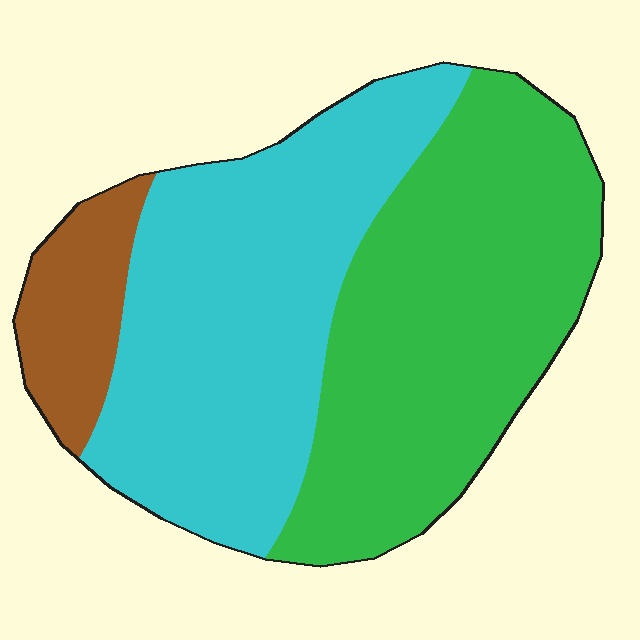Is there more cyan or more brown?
Cyan.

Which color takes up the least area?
Brown, at roughly 10%.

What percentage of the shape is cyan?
Cyan covers about 45% of the shape.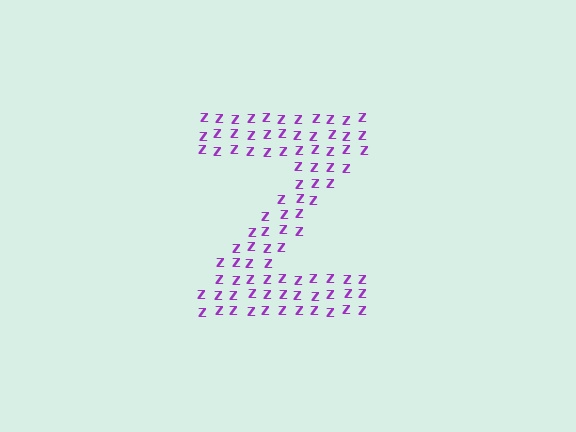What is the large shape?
The large shape is the letter Z.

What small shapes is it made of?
It is made of small letter Z's.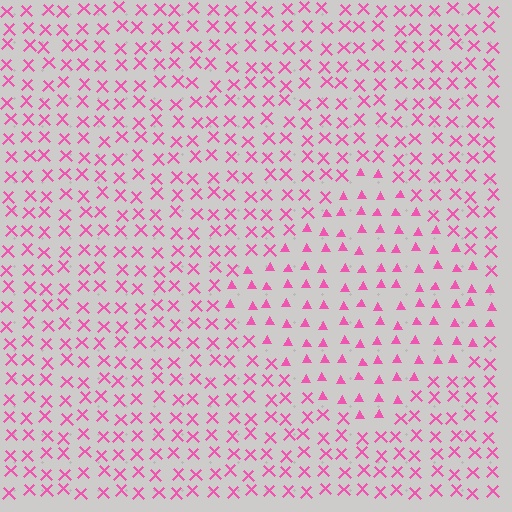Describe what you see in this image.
The image is filled with small pink elements arranged in a uniform grid. A diamond-shaped region contains triangles, while the surrounding area contains X marks. The boundary is defined purely by the change in element shape.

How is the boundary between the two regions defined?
The boundary is defined by a change in element shape: triangles inside vs. X marks outside. All elements share the same color and spacing.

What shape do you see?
I see a diamond.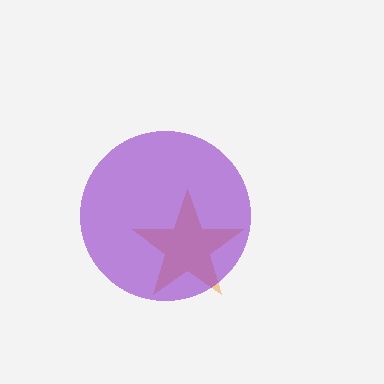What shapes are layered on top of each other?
The layered shapes are: an orange star, a purple circle.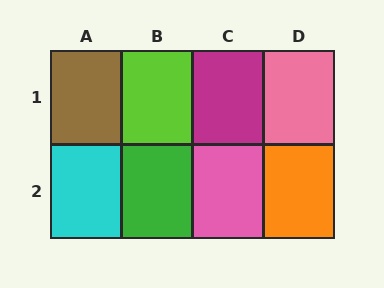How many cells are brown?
1 cell is brown.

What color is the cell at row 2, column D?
Orange.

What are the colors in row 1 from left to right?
Brown, lime, magenta, pink.